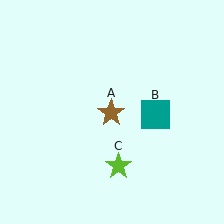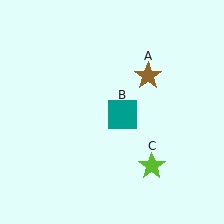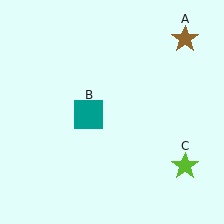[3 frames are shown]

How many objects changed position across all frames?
3 objects changed position: brown star (object A), teal square (object B), lime star (object C).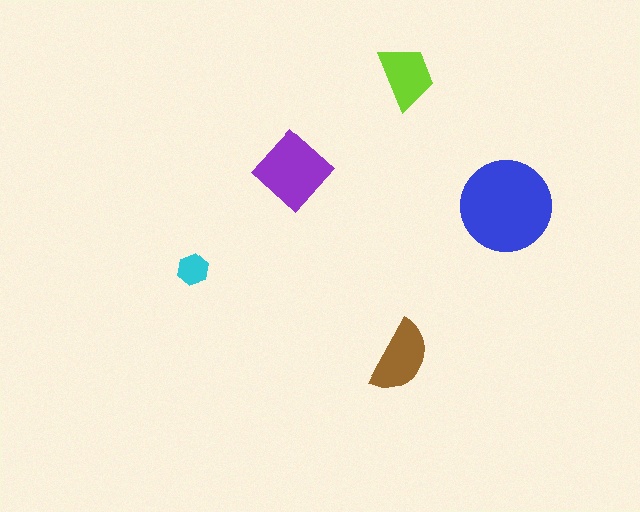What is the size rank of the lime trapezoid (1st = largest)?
4th.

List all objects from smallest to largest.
The cyan hexagon, the lime trapezoid, the brown semicircle, the purple diamond, the blue circle.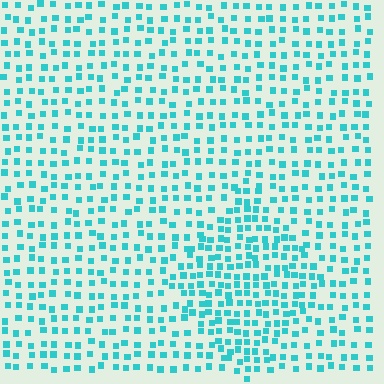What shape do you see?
I see a diamond.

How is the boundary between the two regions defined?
The boundary is defined by a change in element density (approximately 1.7x ratio). All elements are the same color, size, and shape.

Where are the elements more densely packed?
The elements are more densely packed inside the diamond boundary.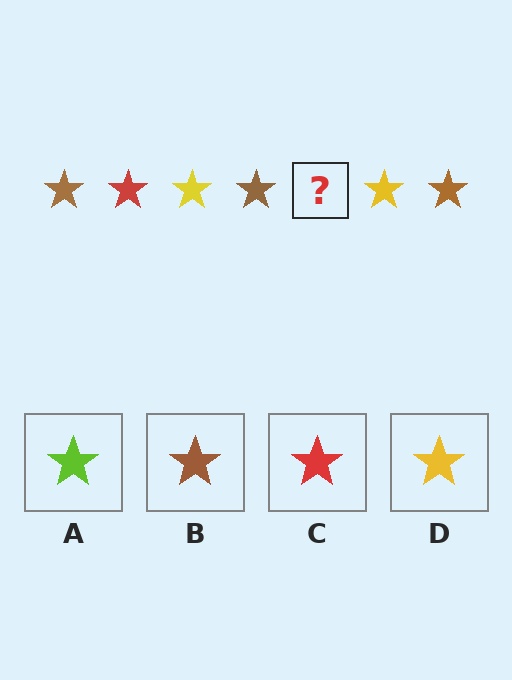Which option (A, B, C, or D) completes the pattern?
C.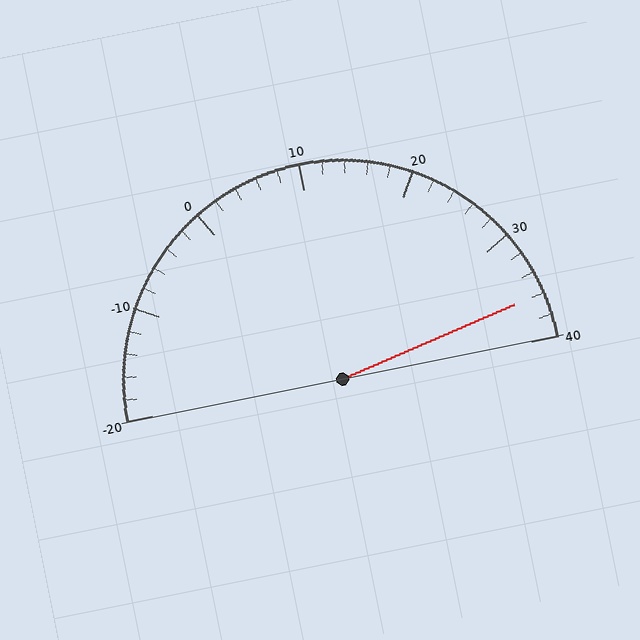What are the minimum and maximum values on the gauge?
The gauge ranges from -20 to 40.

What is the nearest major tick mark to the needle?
The nearest major tick mark is 40.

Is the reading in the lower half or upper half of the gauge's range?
The reading is in the upper half of the range (-20 to 40).